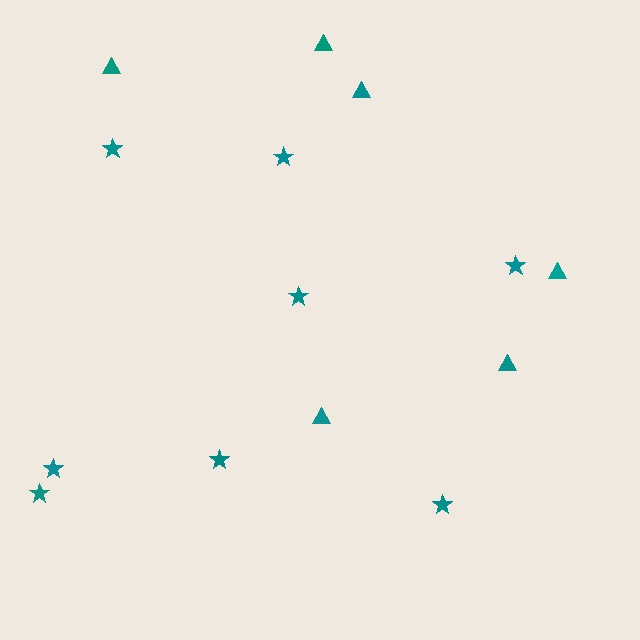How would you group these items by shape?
There are 2 groups: one group of stars (8) and one group of triangles (6).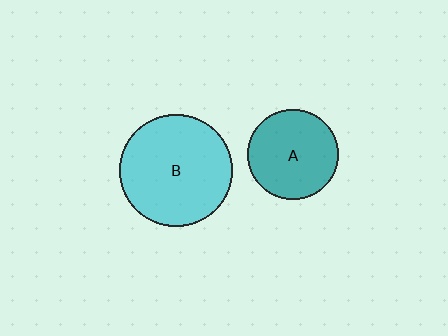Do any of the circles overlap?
No, none of the circles overlap.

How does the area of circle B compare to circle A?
Approximately 1.6 times.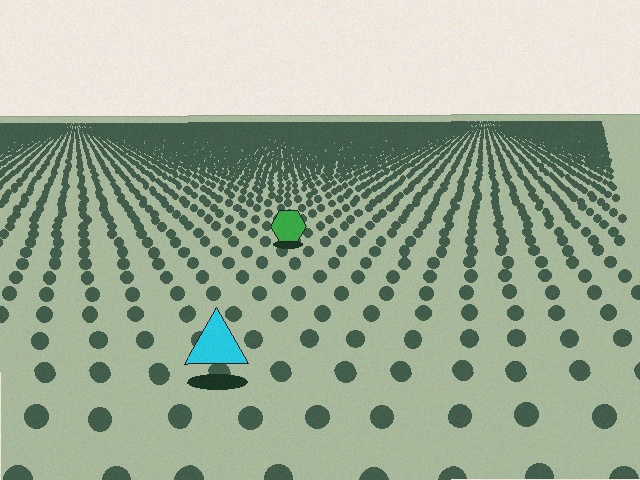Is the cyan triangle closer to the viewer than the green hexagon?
Yes. The cyan triangle is closer — you can tell from the texture gradient: the ground texture is coarser near it.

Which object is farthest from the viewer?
The green hexagon is farthest from the viewer. It appears smaller and the ground texture around it is denser.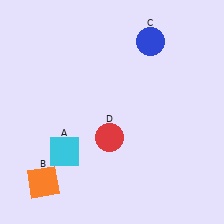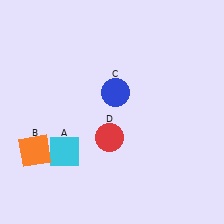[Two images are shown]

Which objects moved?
The objects that moved are: the orange square (B), the blue circle (C).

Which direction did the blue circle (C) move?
The blue circle (C) moved down.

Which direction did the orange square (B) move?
The orange square (B) moved up.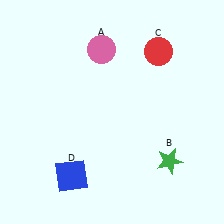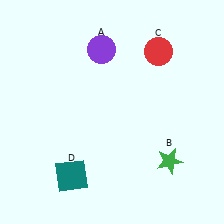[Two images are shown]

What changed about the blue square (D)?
In Image 1, D is blue. In Image 2, it changed to teal.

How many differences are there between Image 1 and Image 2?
There are 2 differences between the two images.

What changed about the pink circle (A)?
In Image 1, A is pink. In Image 2, it changed to purple.